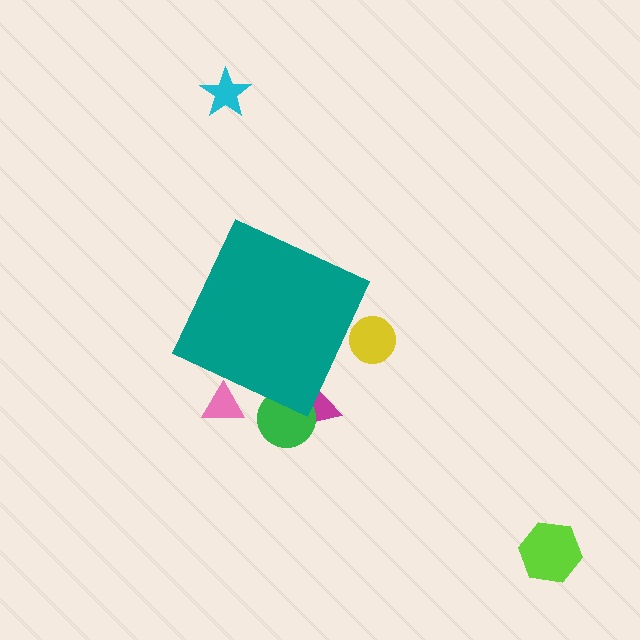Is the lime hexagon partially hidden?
No, the lime hexagon is fully visible.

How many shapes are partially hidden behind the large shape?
4 shapes are partially hidden.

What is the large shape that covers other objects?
A teal diamond.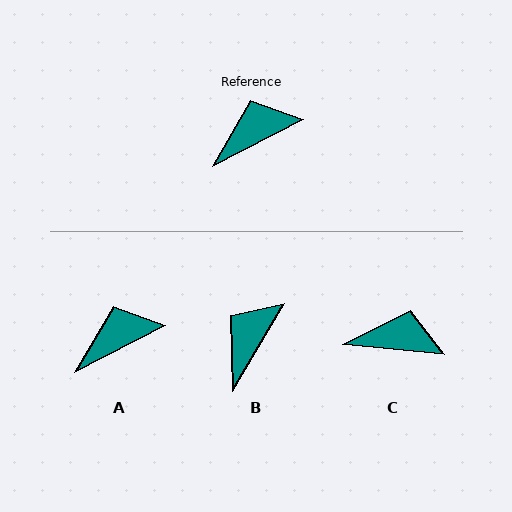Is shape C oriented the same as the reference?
No, it is off by about 33 degrees.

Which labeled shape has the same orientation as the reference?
A.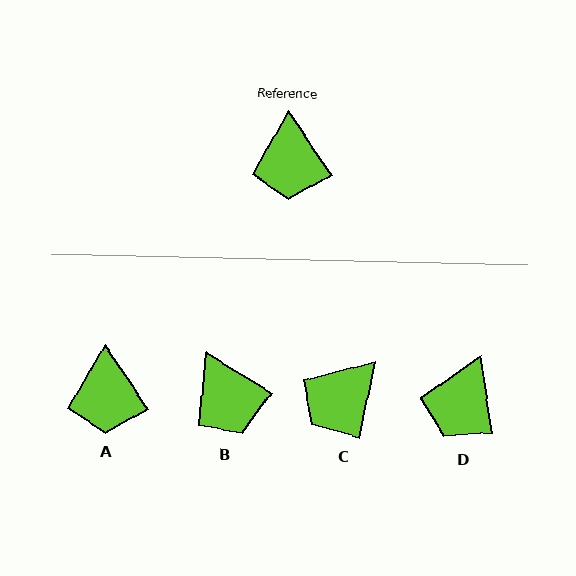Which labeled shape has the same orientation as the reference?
A.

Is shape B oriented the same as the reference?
No, it is off by about 24 degrees.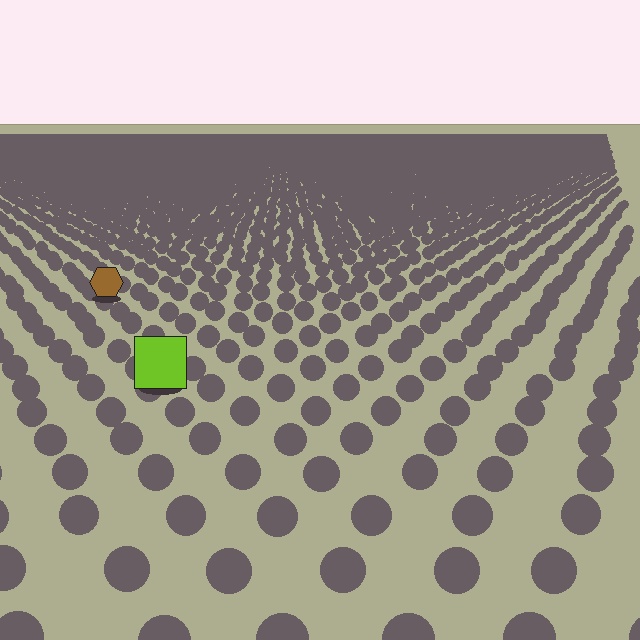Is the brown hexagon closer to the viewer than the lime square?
No. The lime square is closer — you can tell from the texture gradient: the ground texture is coarser near it.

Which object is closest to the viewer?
The lime square is closest. The texture marks near it are larger and more spread out.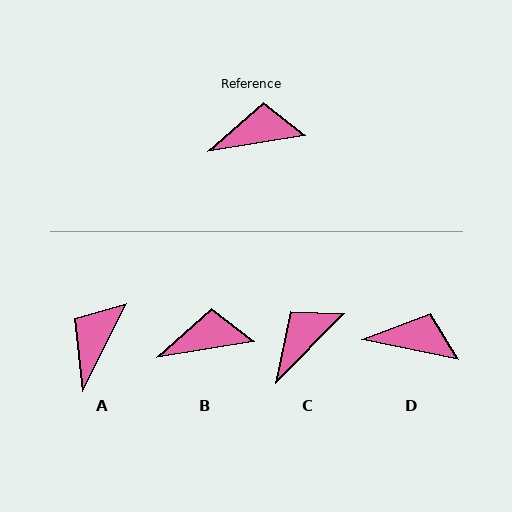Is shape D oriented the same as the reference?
No, it is off by about 21 degrees.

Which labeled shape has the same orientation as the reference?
B.